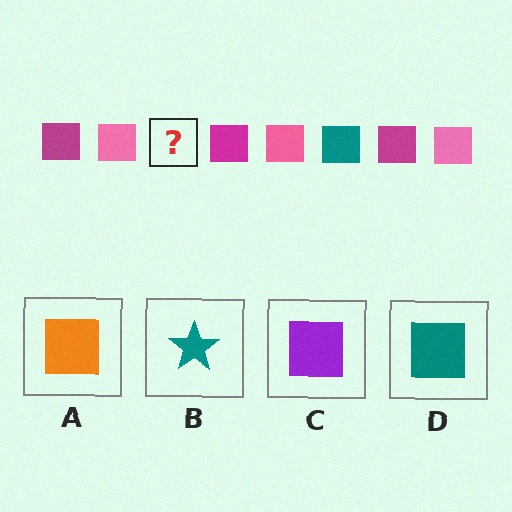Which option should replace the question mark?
Option D.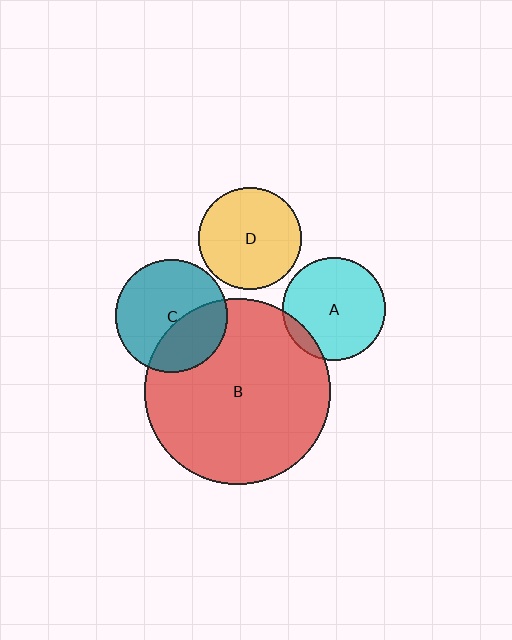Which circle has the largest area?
Circle B (red).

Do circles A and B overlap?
Yes.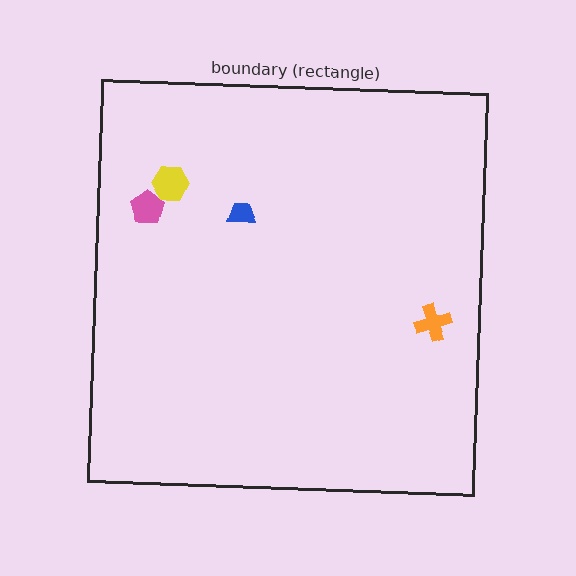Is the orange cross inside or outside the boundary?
Inside.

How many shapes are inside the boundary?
4 inside, 0 outside.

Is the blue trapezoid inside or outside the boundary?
Inside.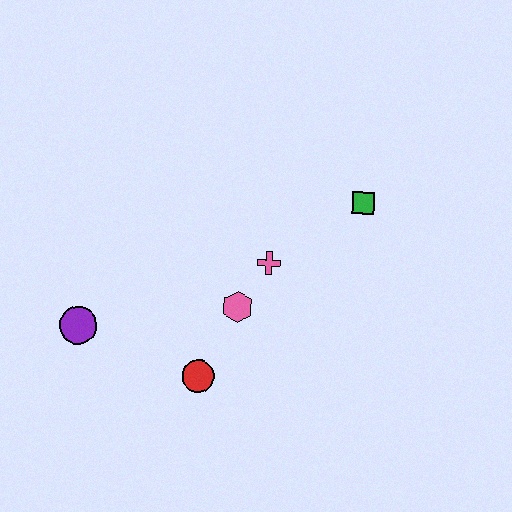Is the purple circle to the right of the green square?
No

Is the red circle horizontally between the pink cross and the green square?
No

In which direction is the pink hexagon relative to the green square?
The pink hexagon is to the left of the green square.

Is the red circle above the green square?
No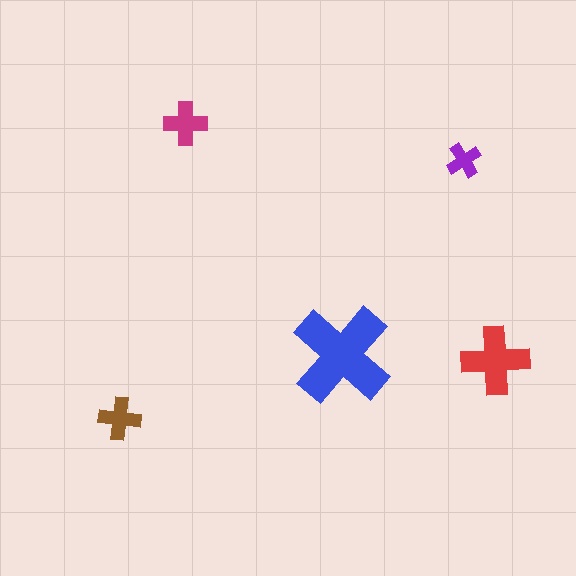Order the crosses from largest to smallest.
the blue one, the red one, the magenta one, the brown one, the purple one.